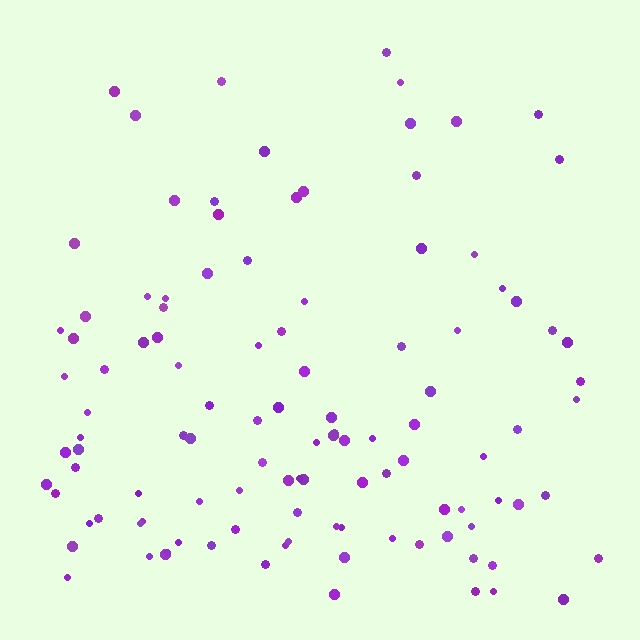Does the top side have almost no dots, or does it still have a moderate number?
Still a moderate number, just noticeably fewer than the bottom.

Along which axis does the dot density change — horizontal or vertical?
Vertical.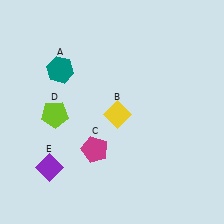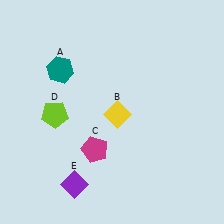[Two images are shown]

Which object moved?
The purple diamond (E) moved right.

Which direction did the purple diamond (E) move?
The purple diamond (E) moved right.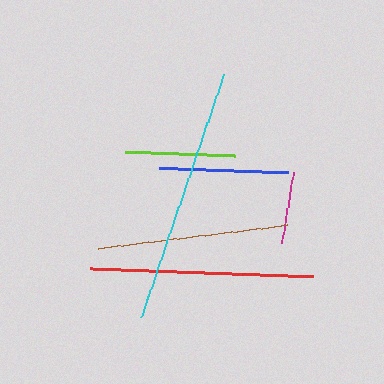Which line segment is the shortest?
The magenta line is the shortest at approximately 73 pixels.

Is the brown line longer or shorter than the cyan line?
The cyan line is longer than the brown line.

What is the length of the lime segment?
The lime segment is approximately 110 pixels long.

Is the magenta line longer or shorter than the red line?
The red line is longer than the magenta line.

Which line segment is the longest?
The cyan line is the longest at approximately 258 pixels.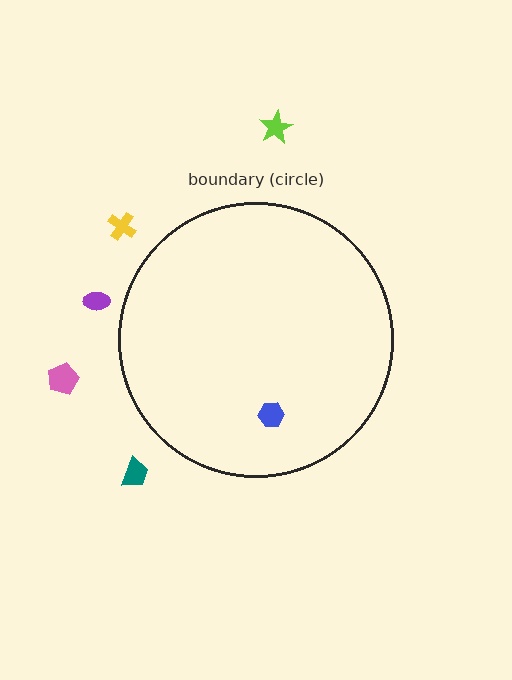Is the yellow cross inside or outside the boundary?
Outside.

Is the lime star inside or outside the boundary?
Outside.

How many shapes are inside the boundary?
1 inside, 5 outside.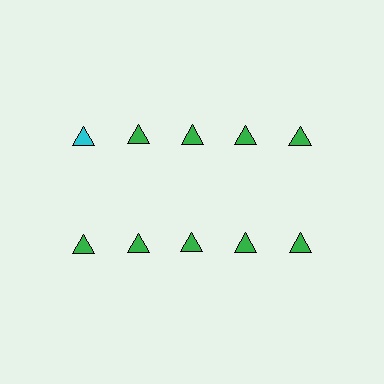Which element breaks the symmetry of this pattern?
The cyan triangle in the top row, leftmost column breaks the symmetry. All other shapes are green triangles.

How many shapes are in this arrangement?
There are 10 shapes arranged in a grid pattern.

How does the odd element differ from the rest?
It has a different color: cyan instead of green.